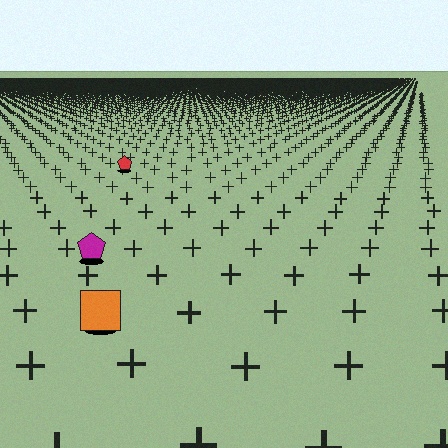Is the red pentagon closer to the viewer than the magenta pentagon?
No. The magenta pentagon is closer — you can tell from the texture gradient: the ground texture is coarser near it.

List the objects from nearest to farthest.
From nearest to farthest: the orange square, the magenta pentagon, the red pentagon.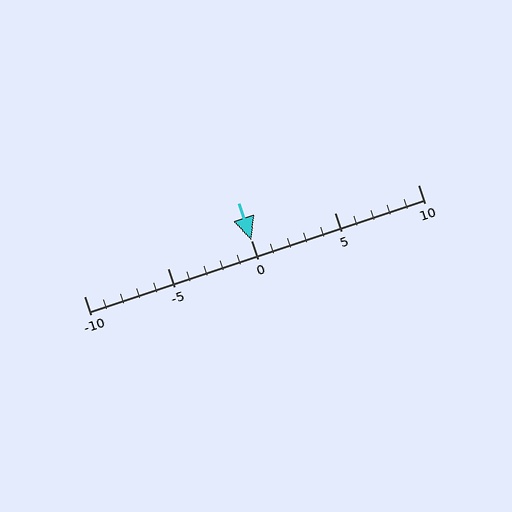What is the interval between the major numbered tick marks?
The major tick marks are spaced 5 units apart.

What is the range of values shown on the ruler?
The ruler shows values from -10 to 10.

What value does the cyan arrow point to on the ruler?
The cyan arrow points to approximately 0.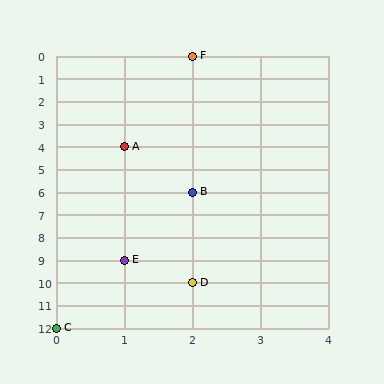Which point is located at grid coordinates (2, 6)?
Point B is at (2, 6).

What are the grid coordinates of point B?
Point B is at grid coordinates (2, 6).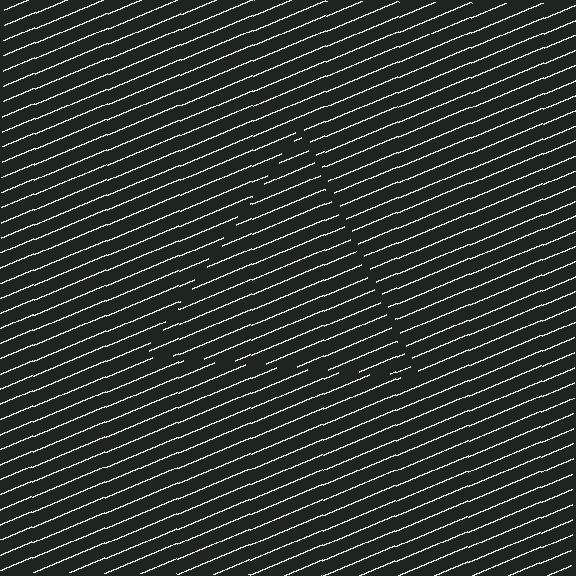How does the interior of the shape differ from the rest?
The interior of the shape contains the same grating, shifted by half a period — the contour is defined by the phase discontinuity where line-ends from the inner and outer gratings abut.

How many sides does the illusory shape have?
3 sides — the line-ends trace a triangle.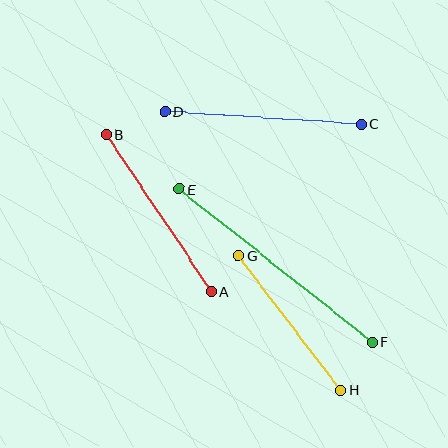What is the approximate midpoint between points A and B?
The midpoint is at approximately (159, 213) pixels.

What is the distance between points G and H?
The distance is approximately 168 pixels.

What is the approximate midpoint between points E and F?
The midpoint is at approximately (276, 266) pixels.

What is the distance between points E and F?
The distance is approximately 246 pixels.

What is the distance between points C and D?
The distance is approximately 197 pixels.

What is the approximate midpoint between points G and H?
The midpoint is at approximately (290, 323) pixels.